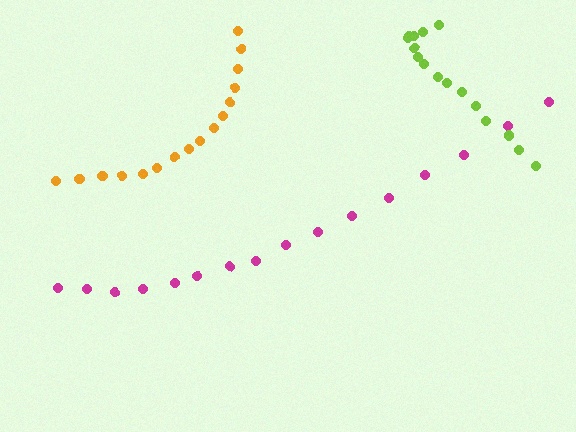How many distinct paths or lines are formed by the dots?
There are 3 distinct paths.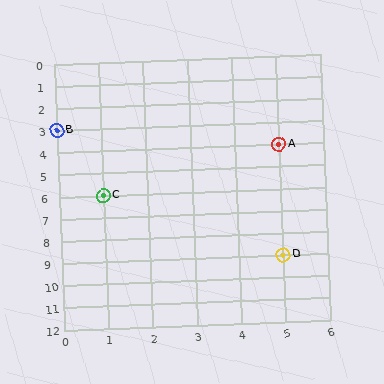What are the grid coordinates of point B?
Point B is at grid coordinates (0, 3).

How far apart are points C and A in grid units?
Points C and A are 4 columns and 2 rows apart (about 4.5 grid units diagonally).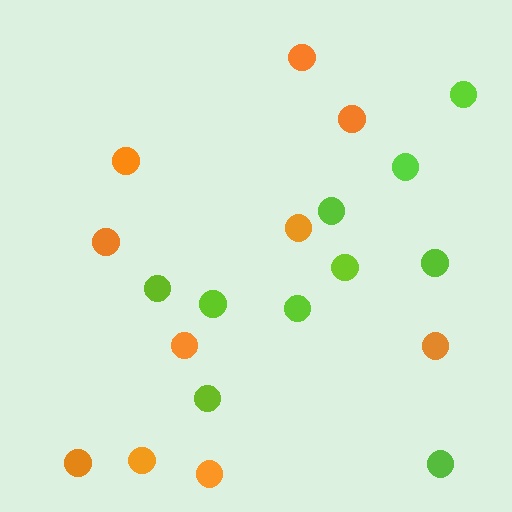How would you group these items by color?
There are 2 groups: one group of lime circles (10) and one group of orange circles (10).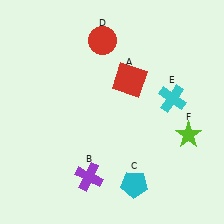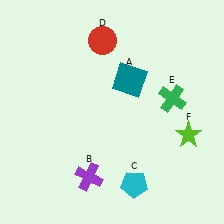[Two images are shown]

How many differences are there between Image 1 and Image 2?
There are 2 differences between the two images.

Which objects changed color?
A changed from red to teal. E changed from cyan to green.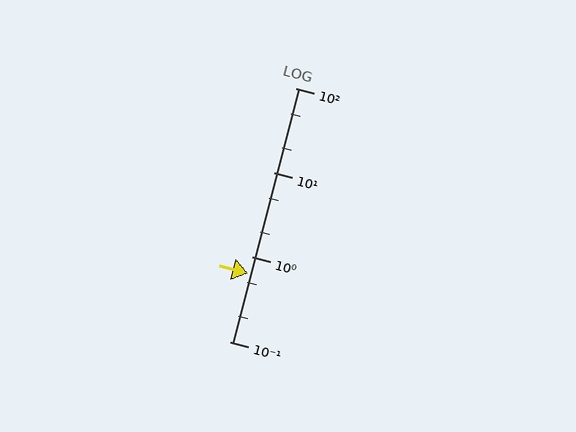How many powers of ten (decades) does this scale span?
The scale spans 3 decades, from 0.1 to 100.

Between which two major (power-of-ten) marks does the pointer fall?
The pointer is between 0.1 and 1.